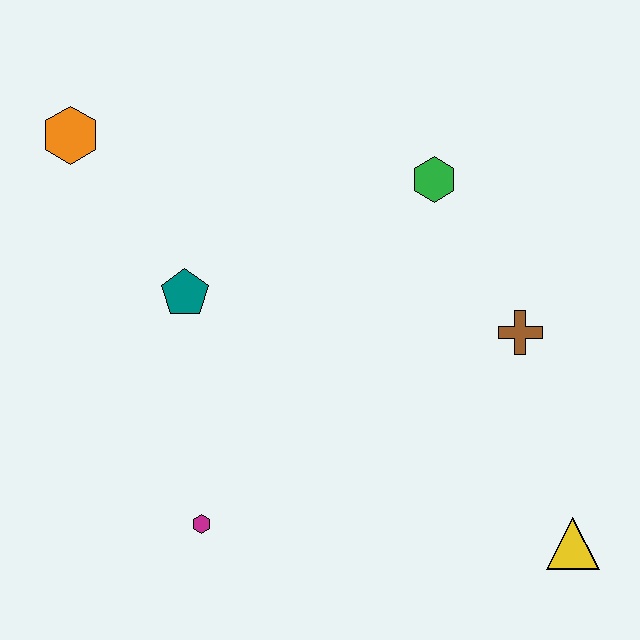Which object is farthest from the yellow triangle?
The orange hexagon is farthest from the yellow triangle.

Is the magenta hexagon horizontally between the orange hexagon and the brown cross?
Yes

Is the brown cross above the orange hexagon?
No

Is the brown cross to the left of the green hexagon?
No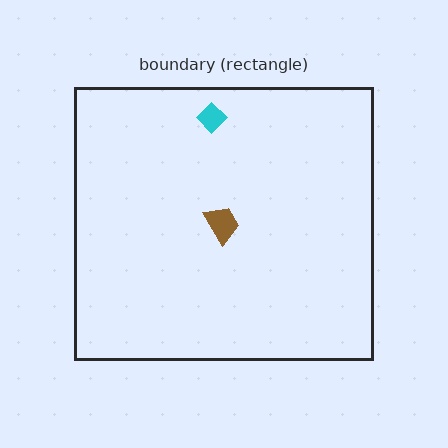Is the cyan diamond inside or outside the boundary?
Inside.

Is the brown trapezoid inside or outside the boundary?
Inside.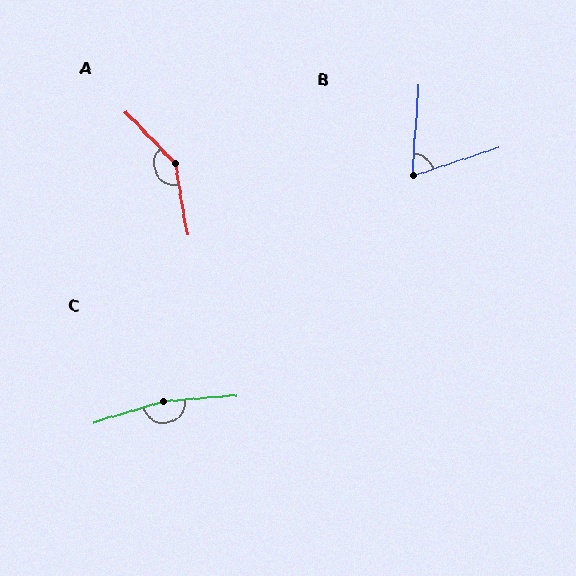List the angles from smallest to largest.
B (68°), A (146°), C (167°).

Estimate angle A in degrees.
Approximately 146 degrees.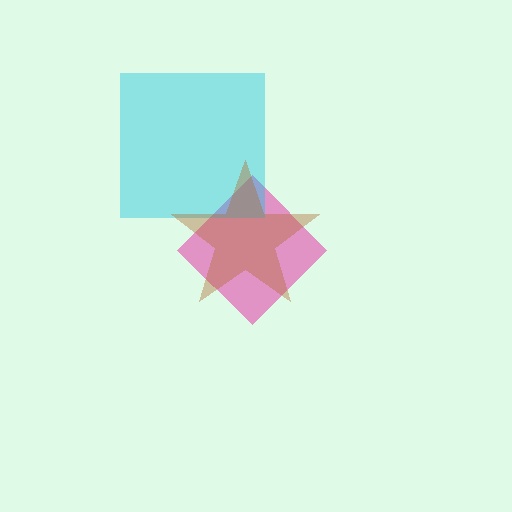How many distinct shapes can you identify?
There are 3 distinct shapes: a pink diamond, a cyan square, a brown star.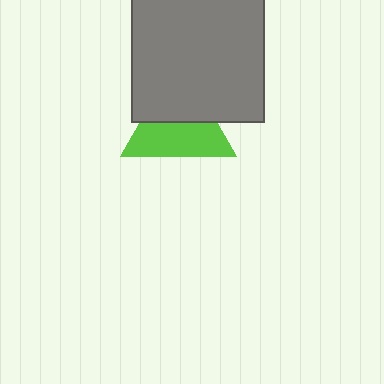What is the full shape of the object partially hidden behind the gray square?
The partially hidden object is a lime triangle.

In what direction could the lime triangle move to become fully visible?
The lime triangle could move down. That would shift it out from behind the gray square entirely.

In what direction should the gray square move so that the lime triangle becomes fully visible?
The gray square should move up. That is the shortest direction to clear the overlap and leave the lime triangle fully visible.